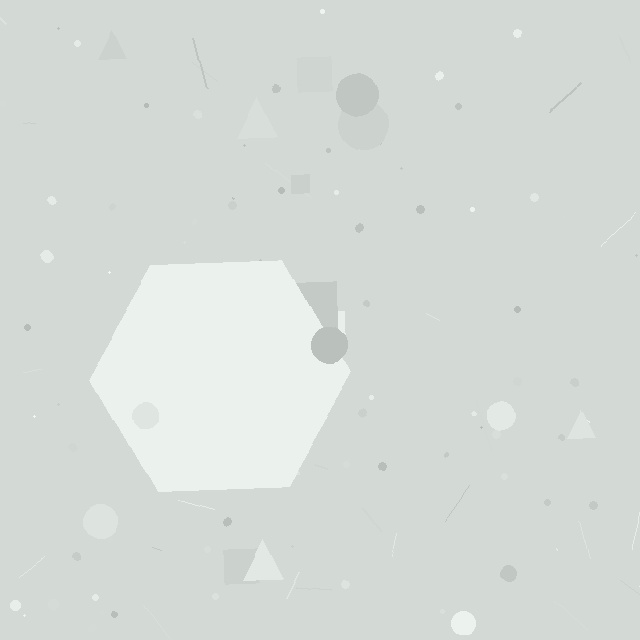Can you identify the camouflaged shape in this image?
The camouflaged shape is a hexagon.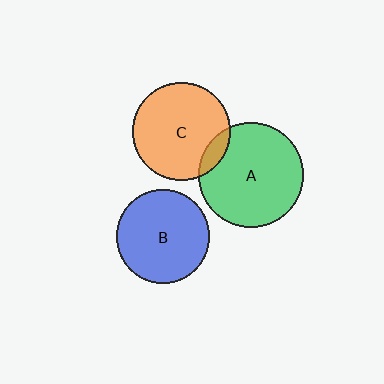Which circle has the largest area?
Circle A (green).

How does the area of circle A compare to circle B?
Approximately 1.3 times.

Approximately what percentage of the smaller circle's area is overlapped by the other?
Approximately 10%.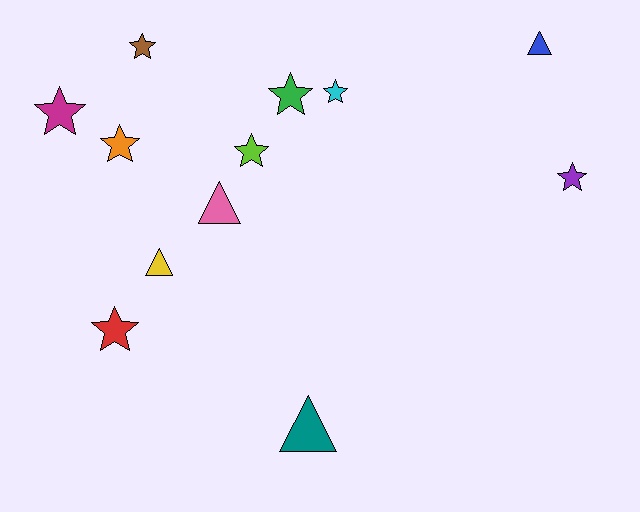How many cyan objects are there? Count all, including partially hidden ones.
There is 1 cyan object.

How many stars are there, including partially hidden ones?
There are 8 stars.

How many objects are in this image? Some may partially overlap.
There are 12 objects.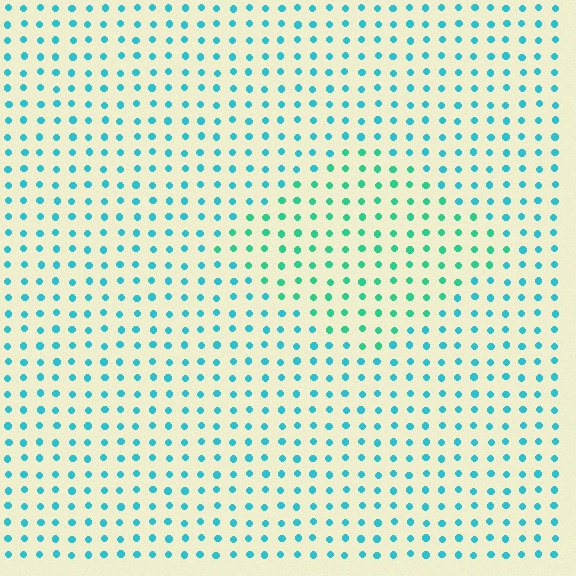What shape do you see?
I see a diamond.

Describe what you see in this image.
The image is filled with small cyan elements in a uniform arrangement. A diamond-shaped region is visible where the elements are tinted to a slightly different hue, forming a subtle color boundary.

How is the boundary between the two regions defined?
The boundary is defined purely by a slight shift in hue (about 30 degrees). Spacing, size, and orientation are identical on both sides.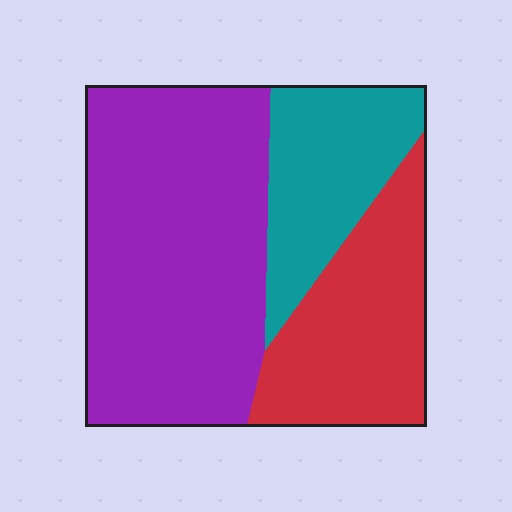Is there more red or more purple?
Purple.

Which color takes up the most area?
Purple, at roughly 55%.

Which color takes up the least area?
Teal, at roughly 20%.